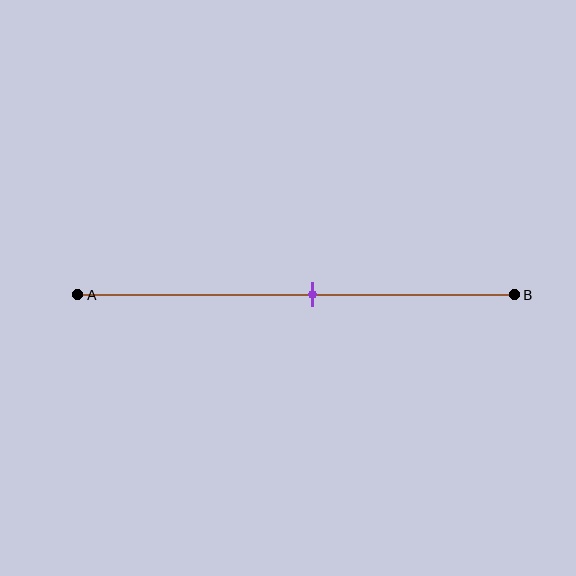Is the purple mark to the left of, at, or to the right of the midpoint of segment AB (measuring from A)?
The purple mark is to the right of the midpoint of segment AB.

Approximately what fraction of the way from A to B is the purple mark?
The purple mark is approximately 55% of the way from A to B.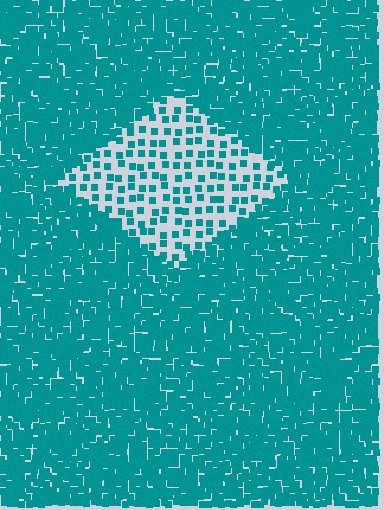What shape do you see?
I see a diamond.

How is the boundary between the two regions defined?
The boundary is defined by a change in element density (approximately 3.2x ratio). All elements are the same color, size, and shape.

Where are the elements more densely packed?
The elements are more densely packed outside the diamond boundary.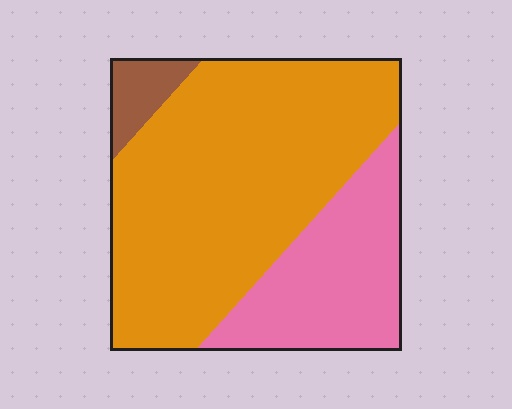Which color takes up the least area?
Brown, at roughly 5%.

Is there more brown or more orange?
Orange.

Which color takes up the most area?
Orange, at roughly 65%.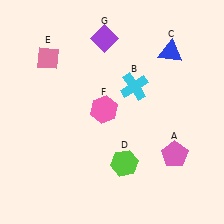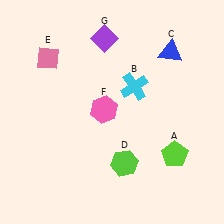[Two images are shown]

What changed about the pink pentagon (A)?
In Image 1, A is pink. In Image 2, it changed to lime.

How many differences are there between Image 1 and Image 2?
There is 1 difference between the two images.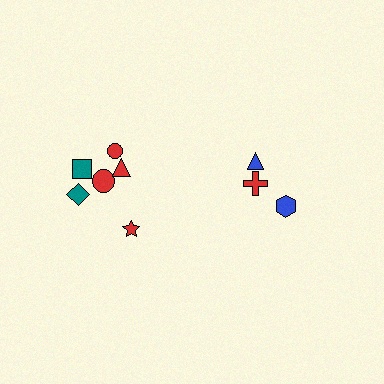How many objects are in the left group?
There are 6 objects.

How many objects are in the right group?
There are 3 objects.